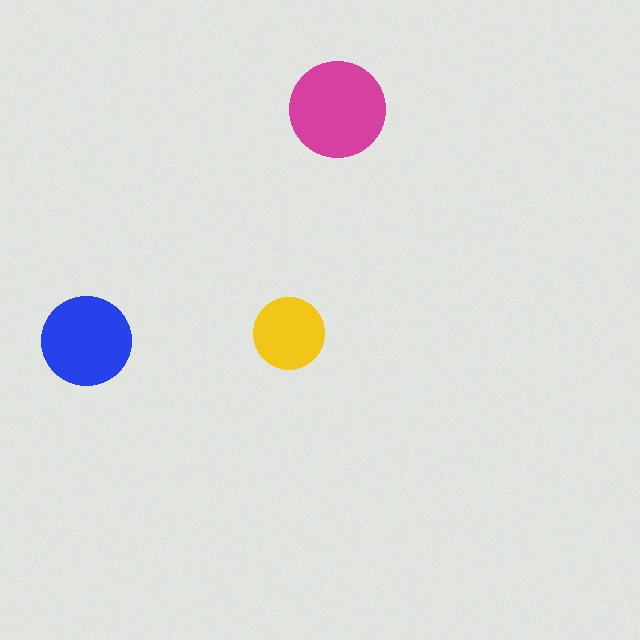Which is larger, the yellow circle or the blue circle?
The blue one.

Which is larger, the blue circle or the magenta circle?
The magenta one.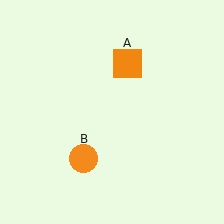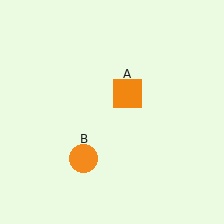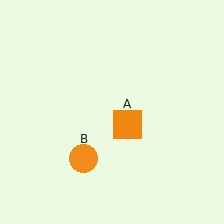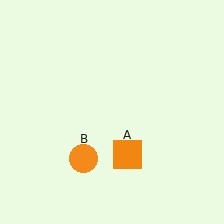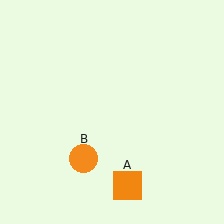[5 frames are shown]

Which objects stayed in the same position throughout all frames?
Orange circle (object B) remained stationary.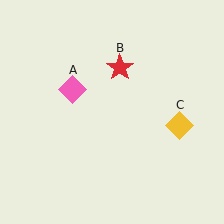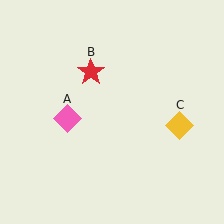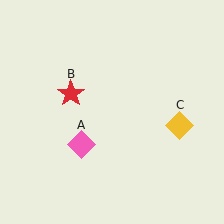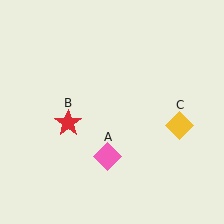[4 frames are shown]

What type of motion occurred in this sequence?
The pink diamond (object A), red star (object B) rotated counterclockwise around the center of the scene.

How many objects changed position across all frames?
2 objects changed position: pink diamond (object A), red star (object B).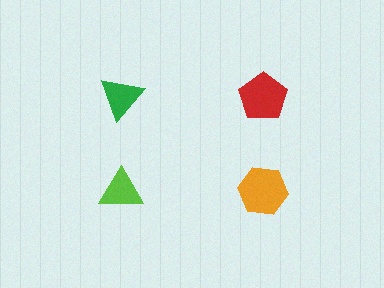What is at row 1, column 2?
A red pentagon.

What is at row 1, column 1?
A green triangle.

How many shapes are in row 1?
2 shapes.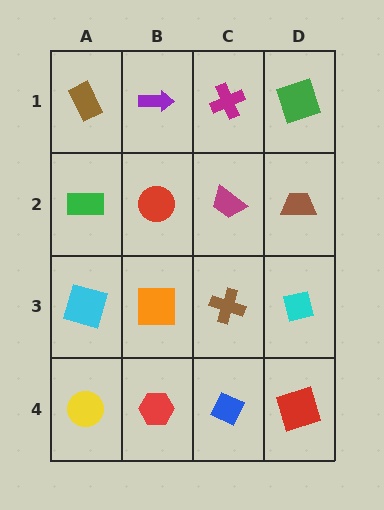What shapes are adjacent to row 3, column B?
A red circle (row 2, column B), a red hexagon (row 4, column B), a cyan square (row 3, column A), a brown cross (row 3, column C).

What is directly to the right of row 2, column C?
A brown trapezoid.